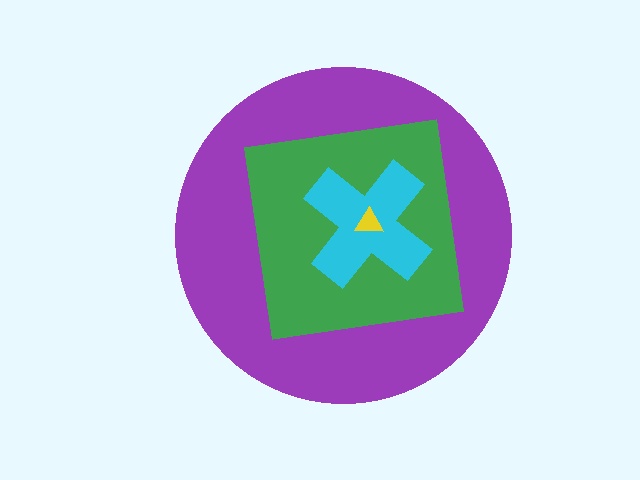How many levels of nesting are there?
4.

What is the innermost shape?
The yellow triangle.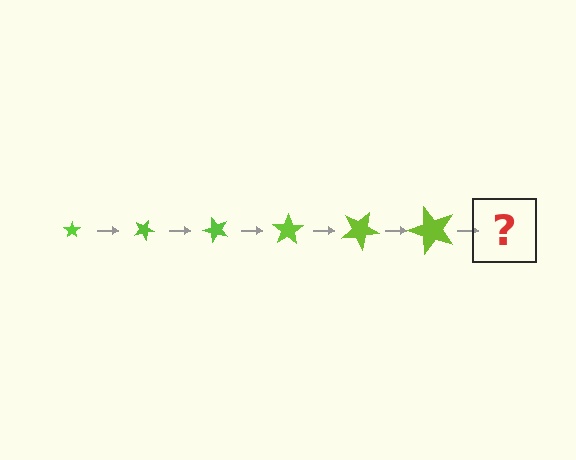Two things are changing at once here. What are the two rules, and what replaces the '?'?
The two rules are that the star grows larger each step and it rotates 25 degrees each step. The '?' should be a star, larger than the previous one and rotated 150 degrees from the start.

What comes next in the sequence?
The next element should be a star, larger than the previous one and rotated 150 degrees from the start.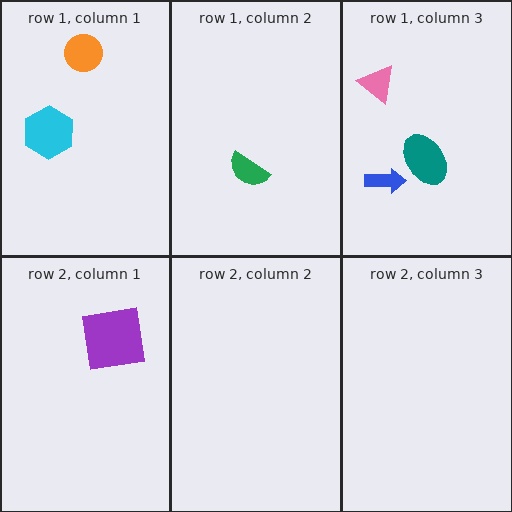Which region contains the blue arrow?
The row 1, column 3 region.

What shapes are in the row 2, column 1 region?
The purple square.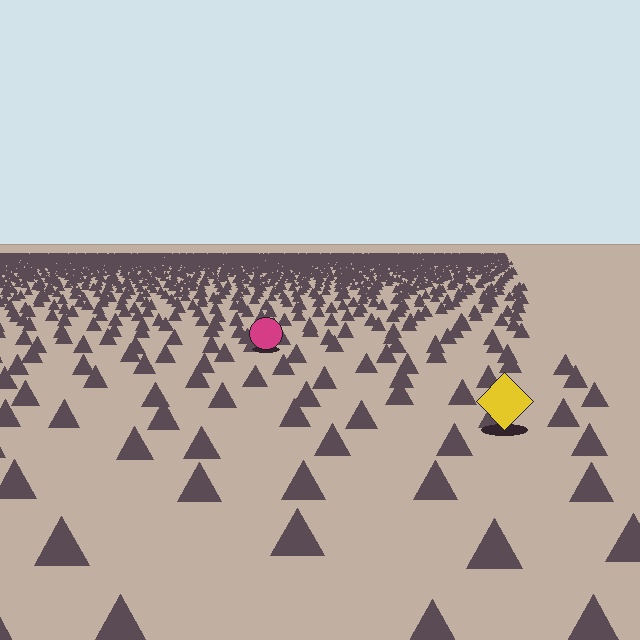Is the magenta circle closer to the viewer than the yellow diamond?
No. The yellow diamond is closer — you can tell from the texture gradient: the ground texture is coarser near it.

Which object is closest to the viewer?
The yellow diamond is closest. The texture marks near it are larger and more spread out.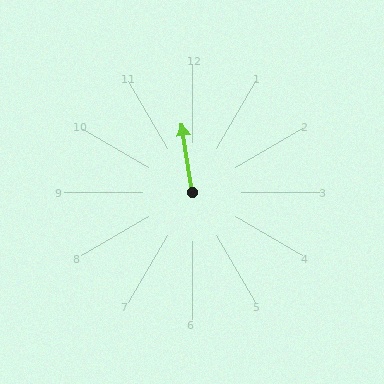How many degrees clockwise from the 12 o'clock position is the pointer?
Approximately 351 degrees.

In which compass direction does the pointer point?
North.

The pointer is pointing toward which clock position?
Roughly 12 o'clock.